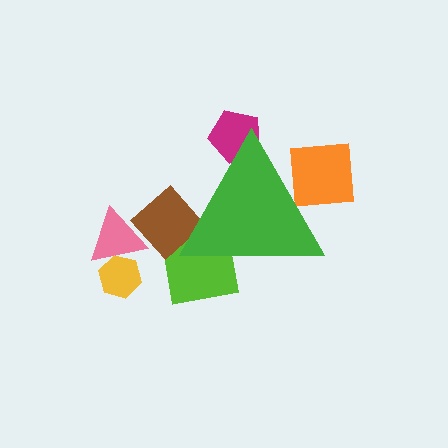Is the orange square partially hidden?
Yes, the orange square is partially hidden behind the green triangle.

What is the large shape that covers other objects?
A green triangle.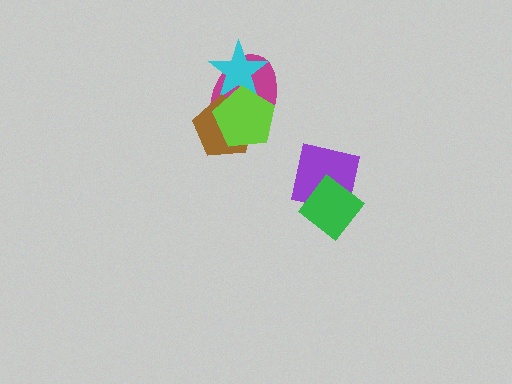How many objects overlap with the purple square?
1 object overlaps with the purple square.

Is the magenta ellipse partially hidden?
Yes, it is partially covered by another shape.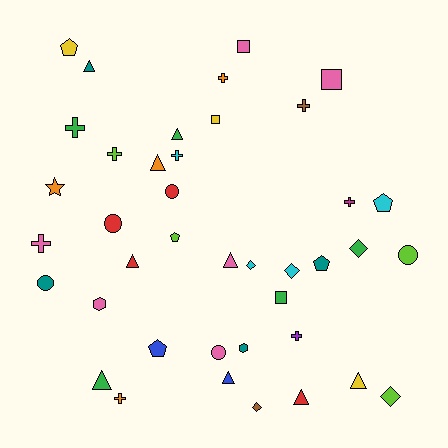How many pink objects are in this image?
There are 6 pink objects.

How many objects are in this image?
There are 40 objects.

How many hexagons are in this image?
There are 2 hexagons.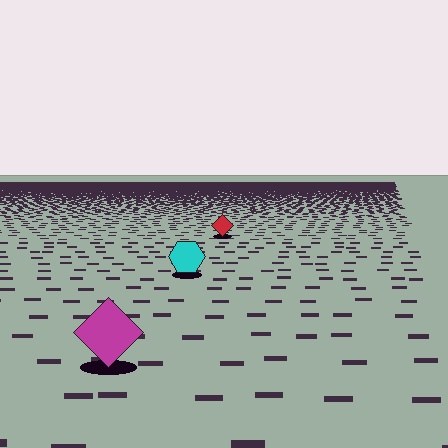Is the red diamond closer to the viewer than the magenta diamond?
No. The magenta diamond is closer — you can tell from the texture gradient: the ground texture is coarser near it.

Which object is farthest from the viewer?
The red diamond is farthest from the viewer. It appears smaller and the ground texture around it is denser.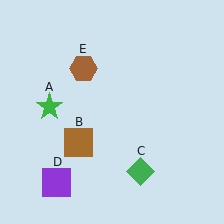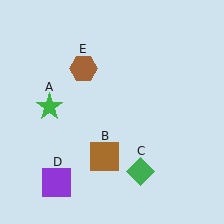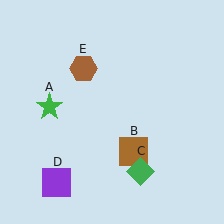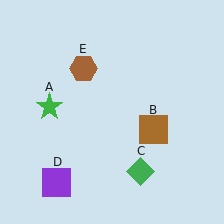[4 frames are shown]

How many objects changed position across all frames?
1 object changed position: brown square (object B).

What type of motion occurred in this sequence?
The brown square (object B) rotated counterclockwise around the center of the scene.